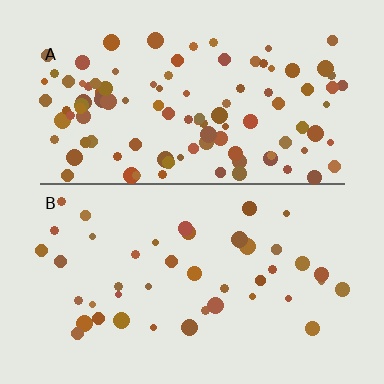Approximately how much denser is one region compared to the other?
Approximately 2.5× — region A over region B.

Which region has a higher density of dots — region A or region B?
A (the top).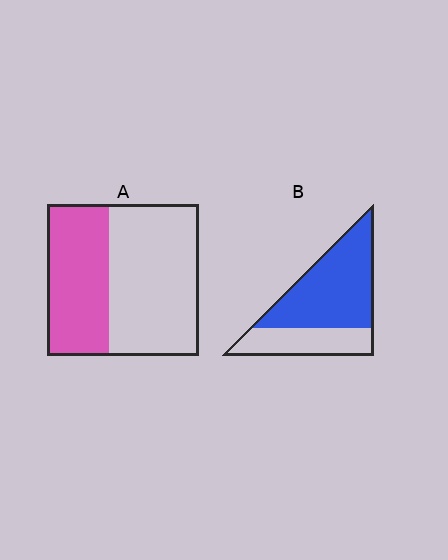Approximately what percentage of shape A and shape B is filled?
A is approximately 40% and B is approximately 65%.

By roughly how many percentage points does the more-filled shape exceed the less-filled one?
By roughly 25 percentage points (B over A).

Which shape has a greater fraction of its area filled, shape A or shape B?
Shape B.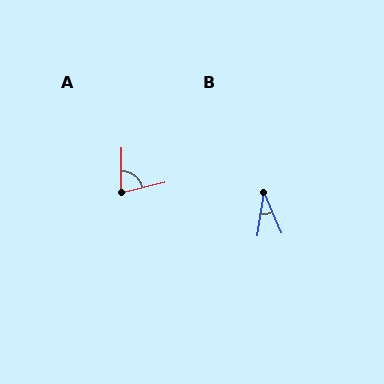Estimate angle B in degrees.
Approximately 33 degrees.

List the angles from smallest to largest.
B (33°), A (76°).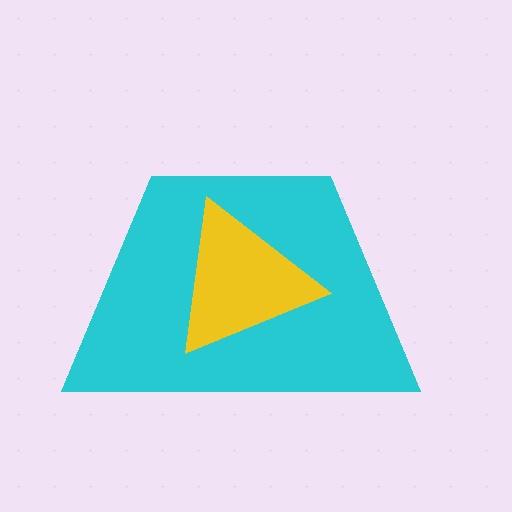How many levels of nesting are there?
2.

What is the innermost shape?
The yellow triangle.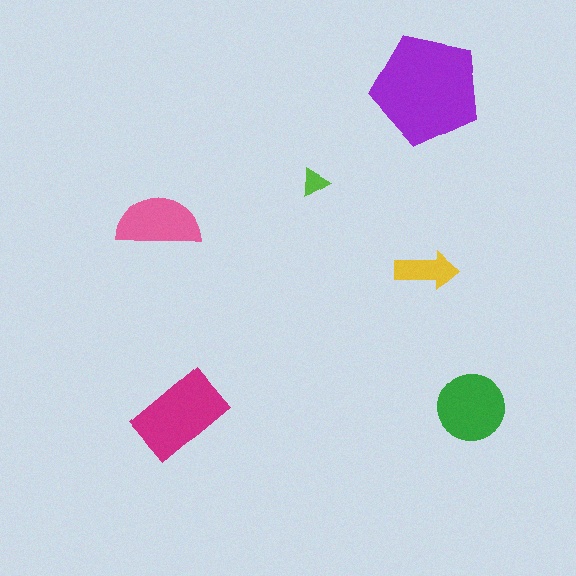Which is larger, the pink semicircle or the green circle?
The green circle.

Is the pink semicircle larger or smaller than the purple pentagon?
Smaller.